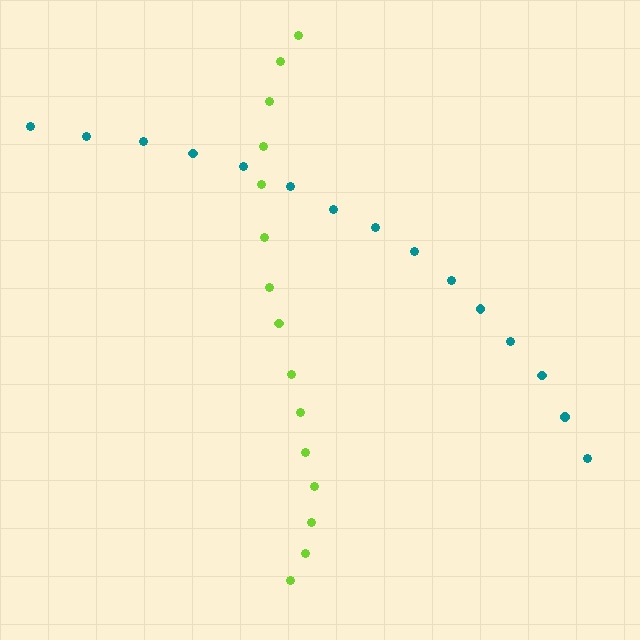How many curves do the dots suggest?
There are 2 distinct paths.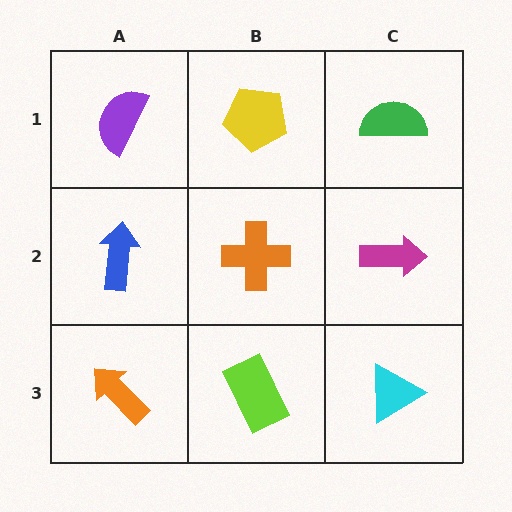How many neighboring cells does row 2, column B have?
4.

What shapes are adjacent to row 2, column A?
A purple semicircle (row 1, column A), an orange arrow (row 3, column A), an orange cross (row 2, column B).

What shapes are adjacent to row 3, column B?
An orange cross (row 2, column B), an orange arrow (row 3, column A), a cyan triangle (row 3, column C).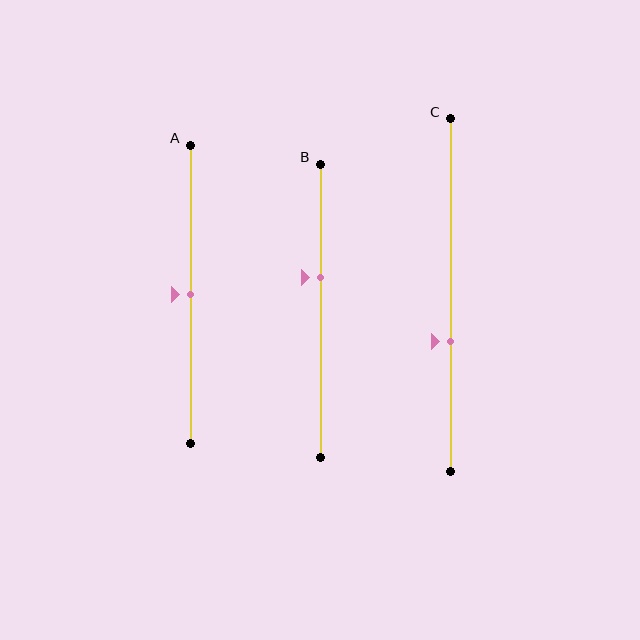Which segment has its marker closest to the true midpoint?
Segment A has its marker closest to the true midpoint.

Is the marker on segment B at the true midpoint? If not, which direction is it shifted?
No, the marker on segment B is shifted upward by about 11% of the segment length.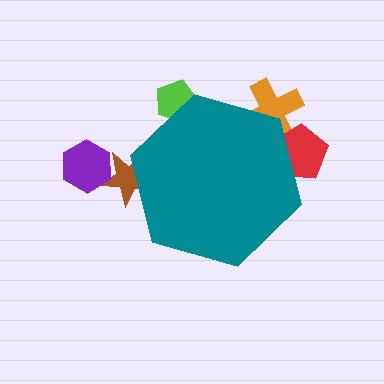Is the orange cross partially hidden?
Yes, the orange cross is partially hidden behind the teal hexagon.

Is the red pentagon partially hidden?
Yes, the red pentagon is partially hidden behind the teal hexagon.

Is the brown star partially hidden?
Yes, the brown star is partially hidden behind the teal hexagon.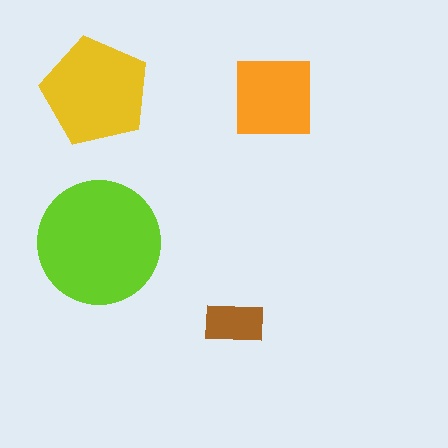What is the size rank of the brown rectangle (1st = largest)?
4th.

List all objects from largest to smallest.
The lime circle, the yellow pentagon, the orange square, the brown rectangle.